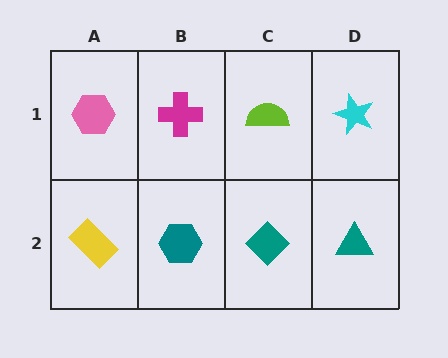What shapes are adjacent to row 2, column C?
A lime semicircle (row 1, column C), a teal hexagon (row 2, column B), a teal triangle (row 2, column D).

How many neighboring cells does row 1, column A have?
2.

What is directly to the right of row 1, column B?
A lime semicircle.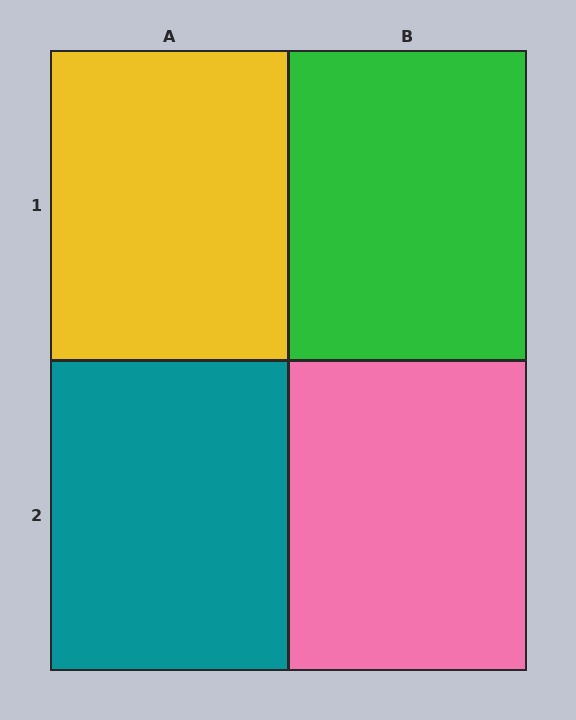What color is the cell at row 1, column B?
Green.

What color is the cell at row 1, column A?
Yellow.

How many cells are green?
1 cell is green.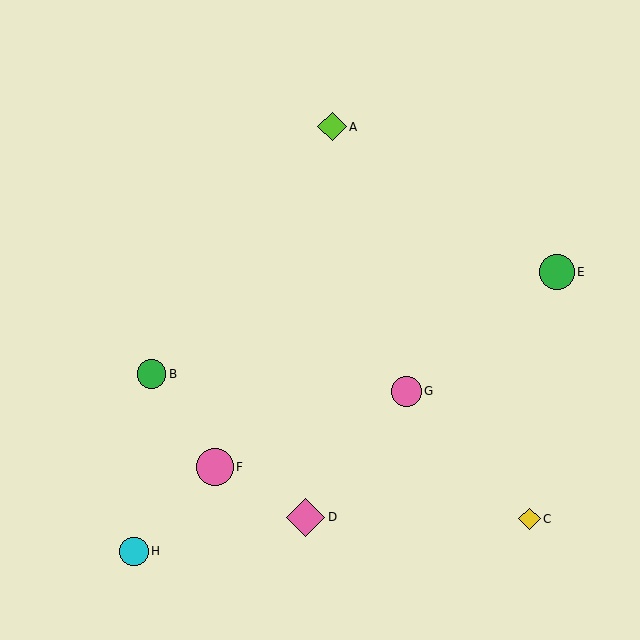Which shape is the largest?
The pink diamond (labeled D) is the largest.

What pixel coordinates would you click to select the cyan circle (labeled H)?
Click at (134, 551) to select the cyan circle H.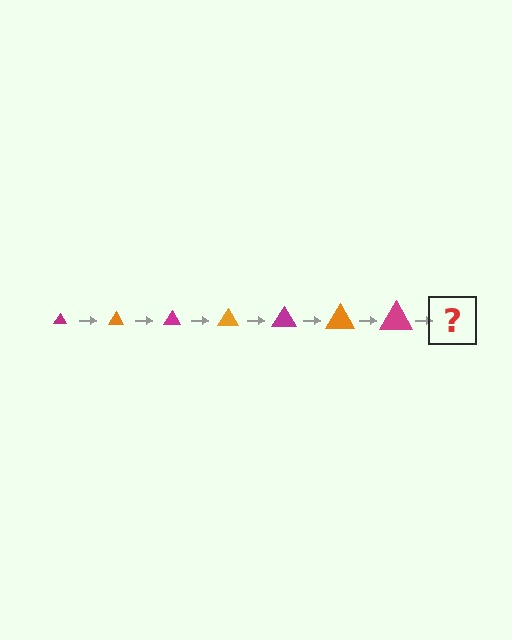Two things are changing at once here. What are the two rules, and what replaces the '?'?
The two rules are that the triangle grows larger each step and the color cycles through magenta and orange. The '?' should be an orange triangle, larger than the previous one.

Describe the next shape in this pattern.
It should be an orange triangle, larger than the previous one.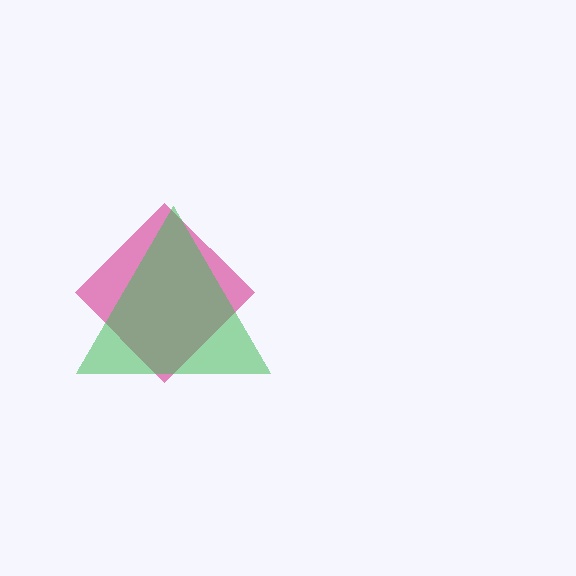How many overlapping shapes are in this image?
There are 2 overlapping shapes in the image.